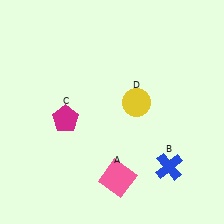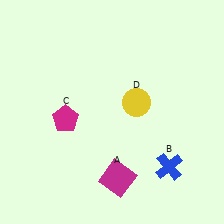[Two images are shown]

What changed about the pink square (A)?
In Image 1, A is pink. In Image 2, it changed to magenta.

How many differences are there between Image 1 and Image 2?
There is 1 difference between the two images.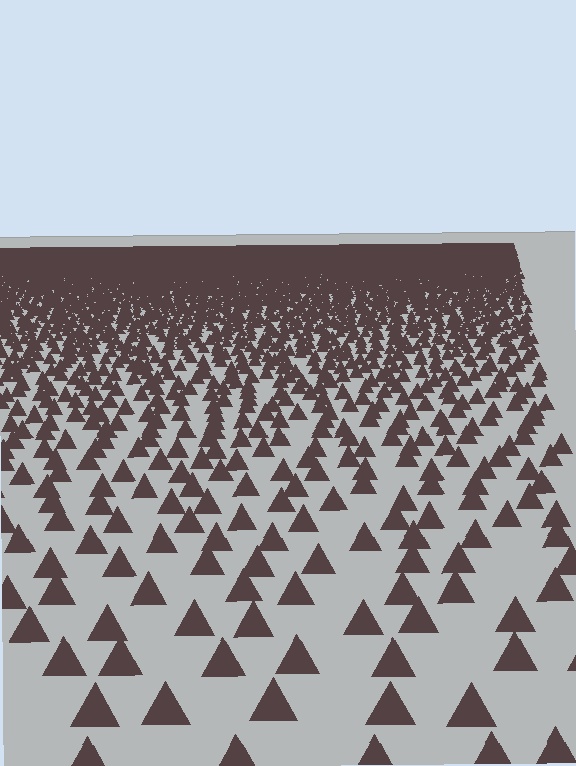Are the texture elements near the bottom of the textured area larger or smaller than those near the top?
Larger. Near the bottom, elements are closer to the viewer and appear at a bigger on-screen size.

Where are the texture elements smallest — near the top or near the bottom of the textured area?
Near the top.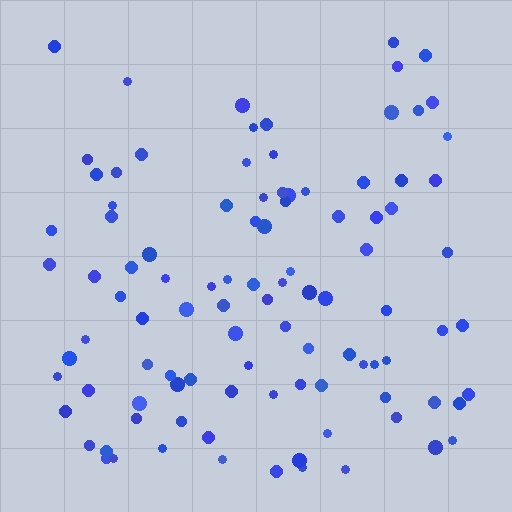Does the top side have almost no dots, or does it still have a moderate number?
Still a moderate number, just noticeably fewer than the bottom.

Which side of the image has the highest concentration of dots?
The bottom.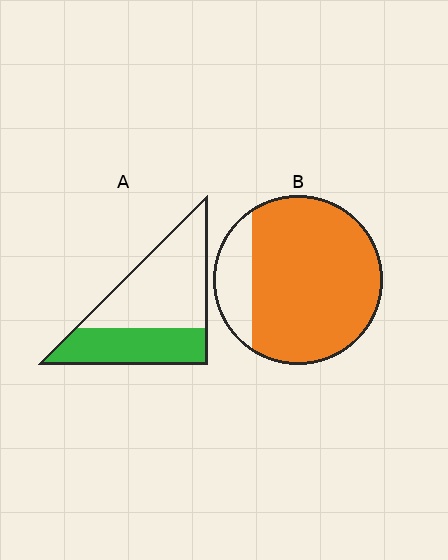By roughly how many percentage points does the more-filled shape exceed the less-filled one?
By roughly 45 percentage points (B over A).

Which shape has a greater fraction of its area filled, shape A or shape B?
Shape B.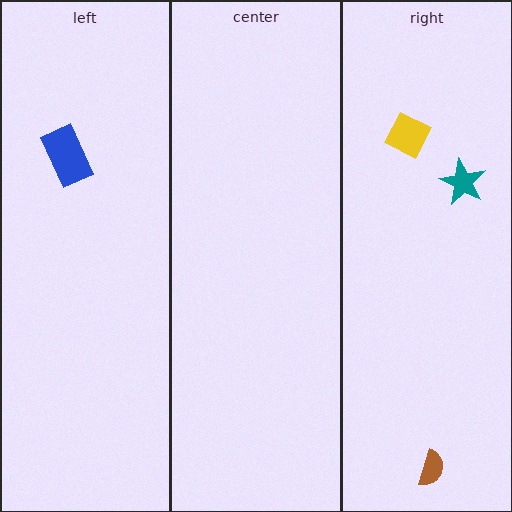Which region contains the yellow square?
The right region.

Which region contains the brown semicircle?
The right region.